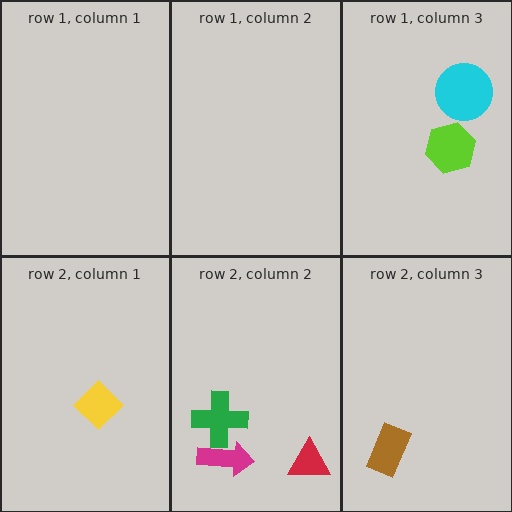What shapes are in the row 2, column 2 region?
The red triangle, the magenta arrow, the green cross.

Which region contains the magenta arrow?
The row 2, column 2 region.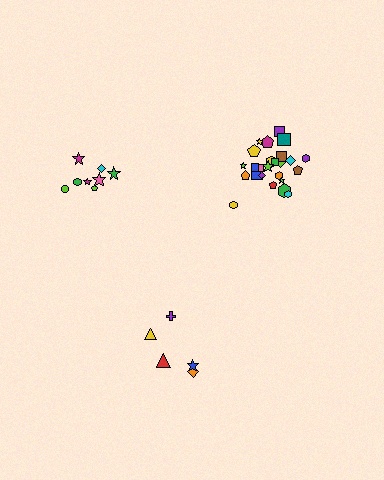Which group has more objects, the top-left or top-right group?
The top-right group.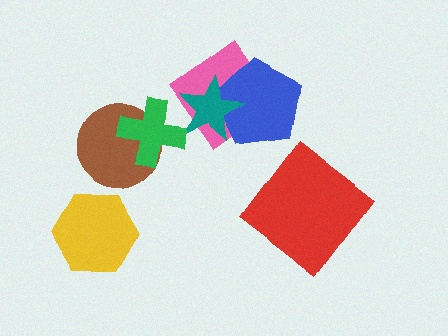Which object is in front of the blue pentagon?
The teal star is in front of the blue pentagon.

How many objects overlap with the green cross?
1 object overlaps with the green cross.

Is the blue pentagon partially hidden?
Yes, it is partially covered by another shape.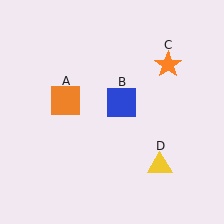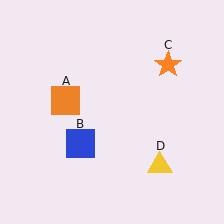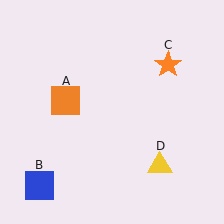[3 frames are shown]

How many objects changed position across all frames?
1 object changed position: blue square (object B).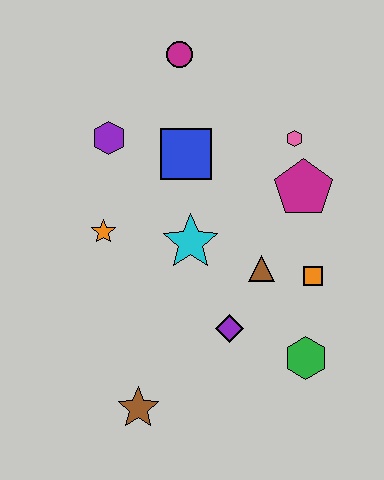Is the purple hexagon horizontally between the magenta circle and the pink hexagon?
No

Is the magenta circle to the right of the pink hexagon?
No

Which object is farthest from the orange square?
The magenta circle is farthest from the orange square.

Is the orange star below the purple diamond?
No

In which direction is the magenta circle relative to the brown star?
The magenta circle is above the brown star.